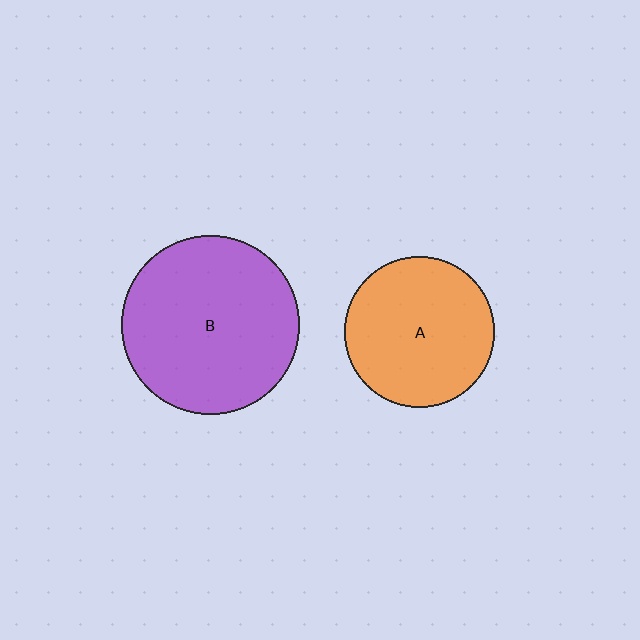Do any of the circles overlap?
No, none of the circles overlap.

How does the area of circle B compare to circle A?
Approximately 1.4 times.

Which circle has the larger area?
Circle B (purple).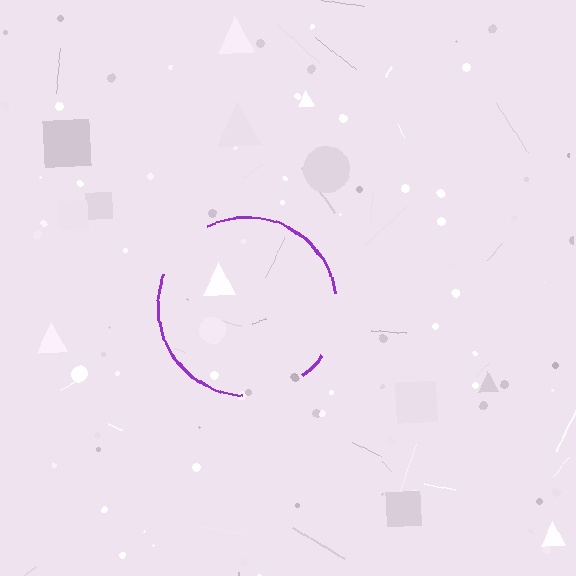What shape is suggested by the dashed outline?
The dashed outline suggests a circle.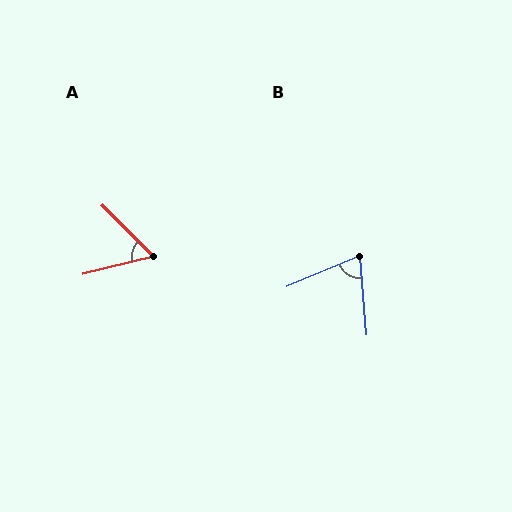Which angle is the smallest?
A, at approximately 59 degrees.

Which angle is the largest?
B, at approximately 72 degrees.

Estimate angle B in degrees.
Approximately 72 degrees.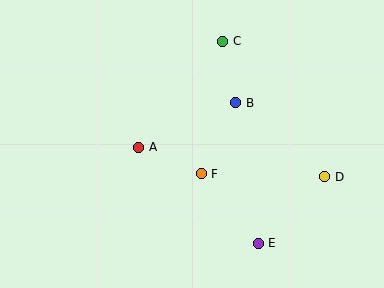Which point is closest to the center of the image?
Point F at (201, 174) is closest to the center.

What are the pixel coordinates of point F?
Point F is at (201, 174).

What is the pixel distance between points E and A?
The distance between E and A is 153 pixels.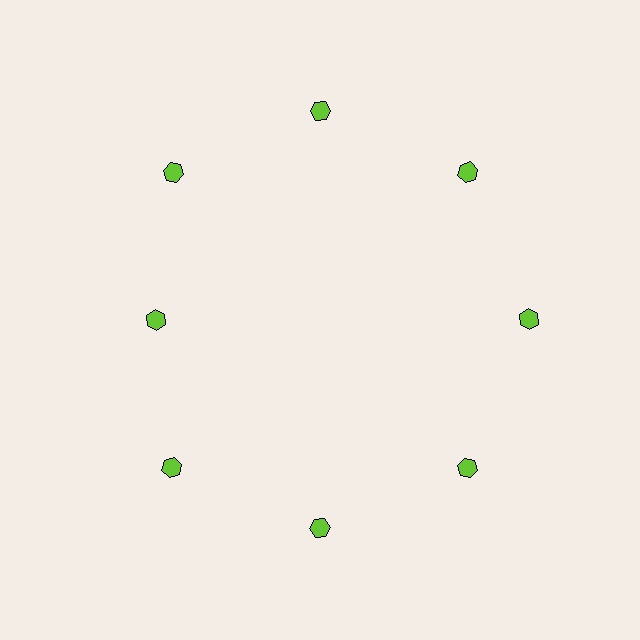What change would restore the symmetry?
The symmetry would be restored by moving it outward, back onto the ring so that all 8 hexagons sit at equal angles and equal distance from the center.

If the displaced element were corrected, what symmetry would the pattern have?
It would have 8-fold rotational symmetry — the pattern would map onto itself every 45 degrees.